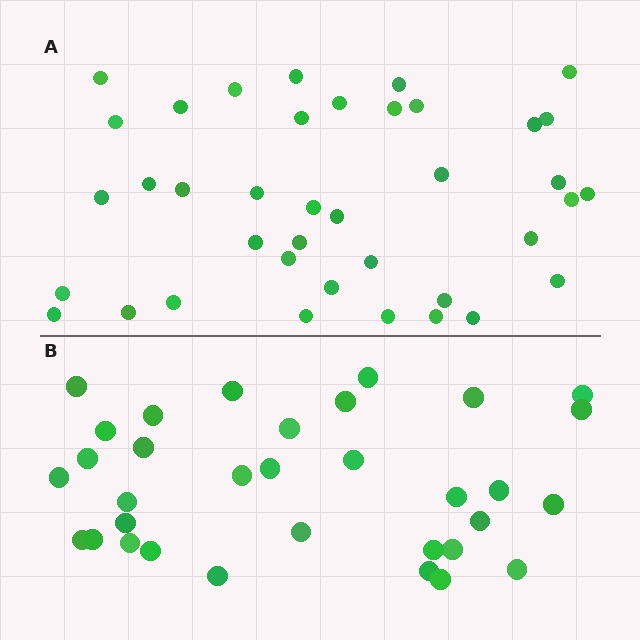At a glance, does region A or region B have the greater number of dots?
Region A (the top region) has more dots.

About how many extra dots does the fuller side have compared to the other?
Region A has about 6 more dots than region B.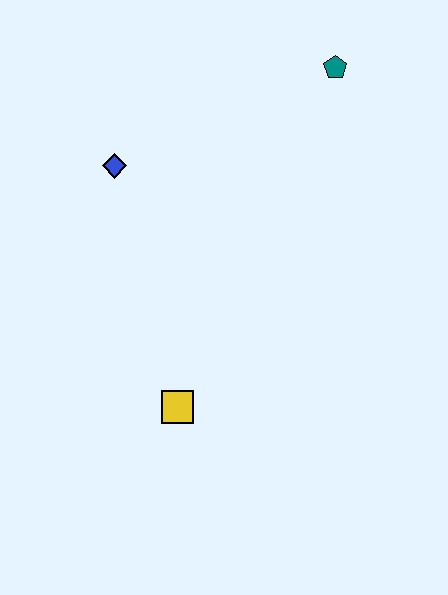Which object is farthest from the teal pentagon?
The yellow square is farthest from the teal pentagon.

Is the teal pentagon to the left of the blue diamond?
No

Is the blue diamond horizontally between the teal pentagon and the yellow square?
No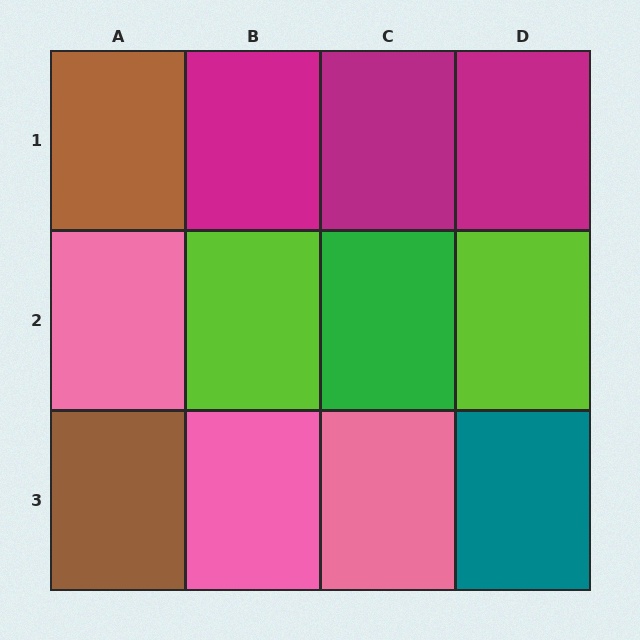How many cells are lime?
2 cells are lime.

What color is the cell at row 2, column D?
Lime.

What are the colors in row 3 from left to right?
Brown, pink, pink, teal.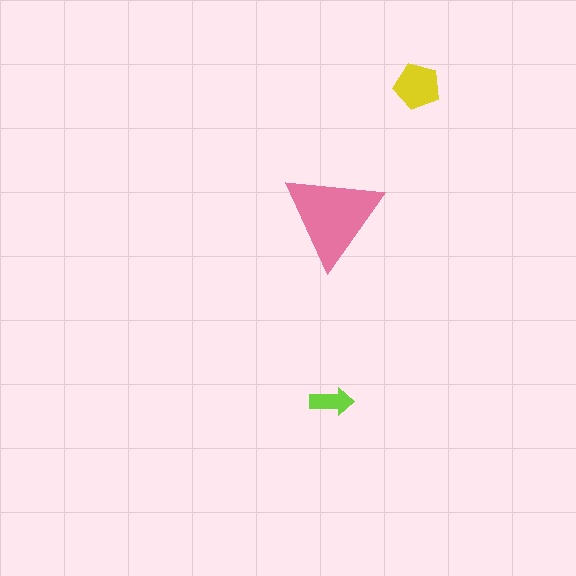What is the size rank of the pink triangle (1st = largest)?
1st.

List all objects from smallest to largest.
The lime arrow, the yellow pentagon, the pink triangle.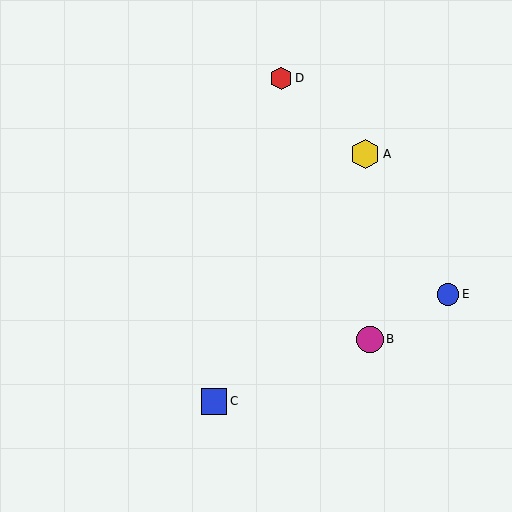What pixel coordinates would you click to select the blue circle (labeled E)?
Click at (448, 294) to select the blue circle E.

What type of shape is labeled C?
Shape C is a blue square.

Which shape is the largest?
The yellow hexagon (labeled A) is the largest.